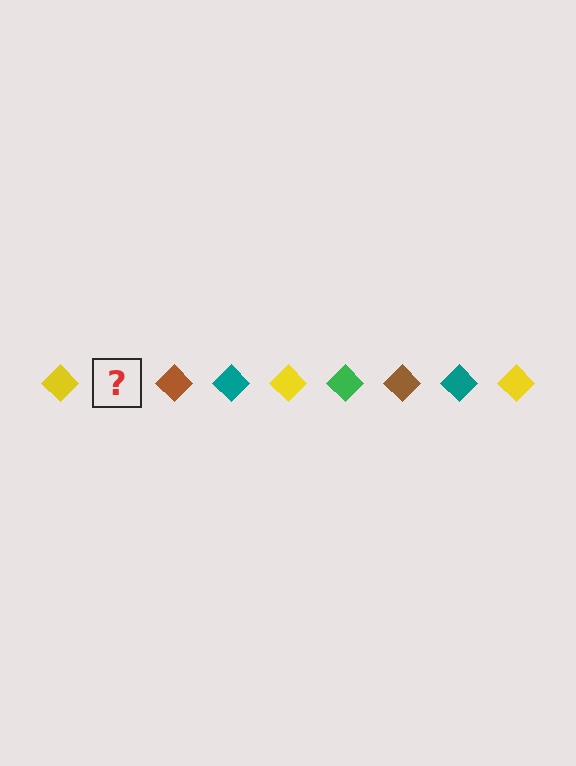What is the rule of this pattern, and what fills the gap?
The rule is that the pattern cycles through yellow, green, brown, teal diamonds. The gap should be filled with a green diamond.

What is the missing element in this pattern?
The missing element is a green diamond.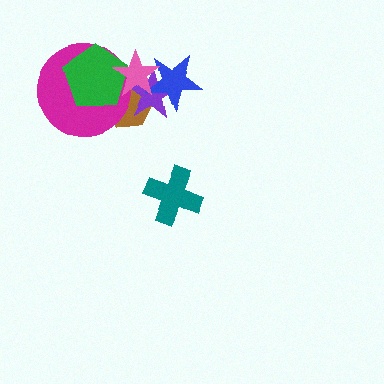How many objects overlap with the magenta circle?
3 objects overlap with the magenta circle.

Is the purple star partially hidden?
Yes, it is partially covered by another shape.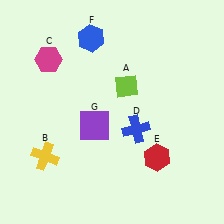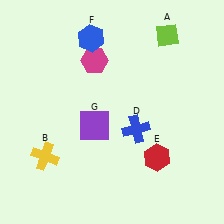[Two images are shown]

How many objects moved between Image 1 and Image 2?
2 objects moved between the two images.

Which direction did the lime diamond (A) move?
The lime diamond (A) moved up.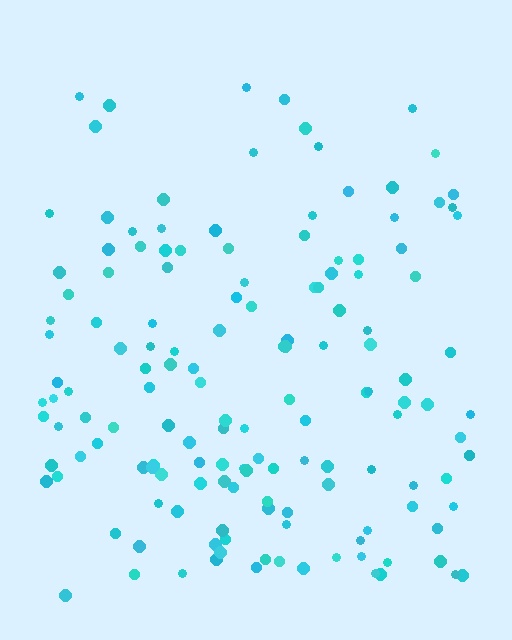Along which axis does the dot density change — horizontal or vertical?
Vertical.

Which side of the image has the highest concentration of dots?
The bottom.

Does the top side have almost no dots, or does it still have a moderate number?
Still a moderate number, just noticeably fewer than the bottom.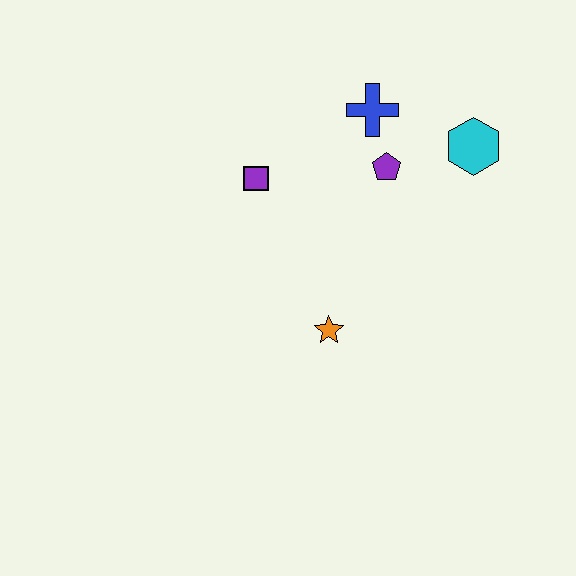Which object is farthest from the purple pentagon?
The orange star is farthest from the purple pentagon.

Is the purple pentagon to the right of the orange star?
Yes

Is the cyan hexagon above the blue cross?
No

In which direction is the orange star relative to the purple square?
The orange star is below the purple square.